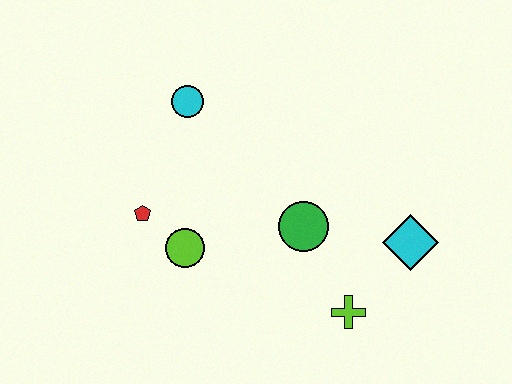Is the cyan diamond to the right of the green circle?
Yes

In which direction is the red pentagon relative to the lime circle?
The red pentagon is to the left of the lime circle.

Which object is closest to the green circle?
The lime cross is closest to the green circle.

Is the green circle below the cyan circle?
Yes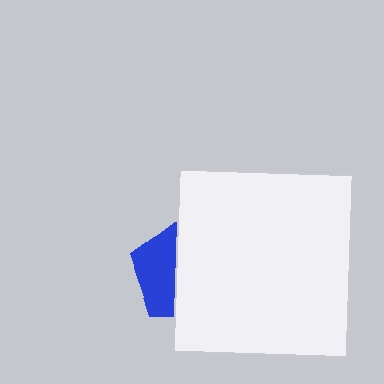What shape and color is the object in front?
The object in front is a white rectangle.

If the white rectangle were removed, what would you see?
You would see the complete blue pentagon.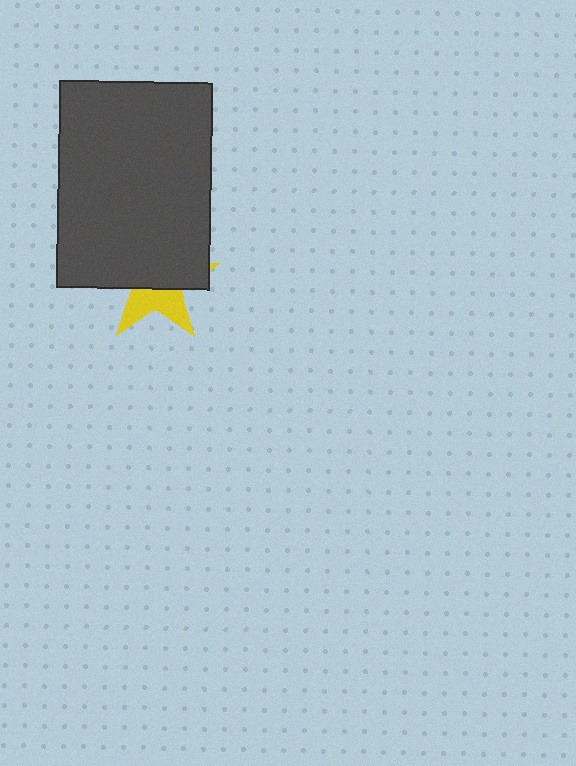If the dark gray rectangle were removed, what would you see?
You would see the complete yellow star.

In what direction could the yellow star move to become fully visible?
The yellow star could move down. That would shift it out from behind the dark gray rectangle entirely.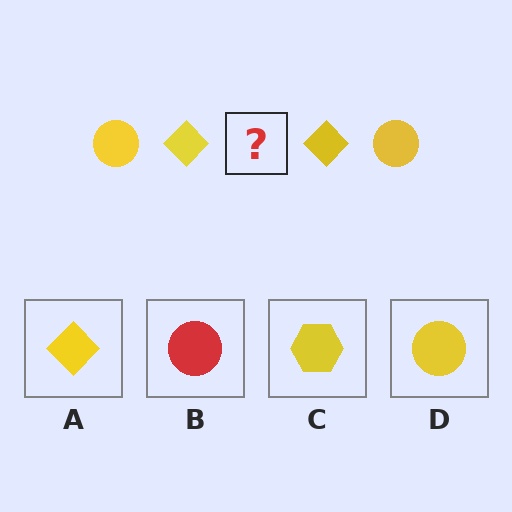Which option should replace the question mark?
Option D.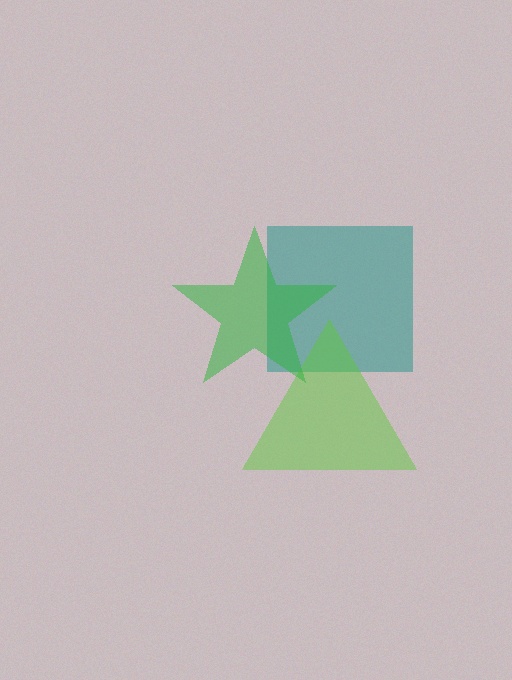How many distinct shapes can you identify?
There are 3 distinct shapes: a teal square, a lime triangle, a green star.